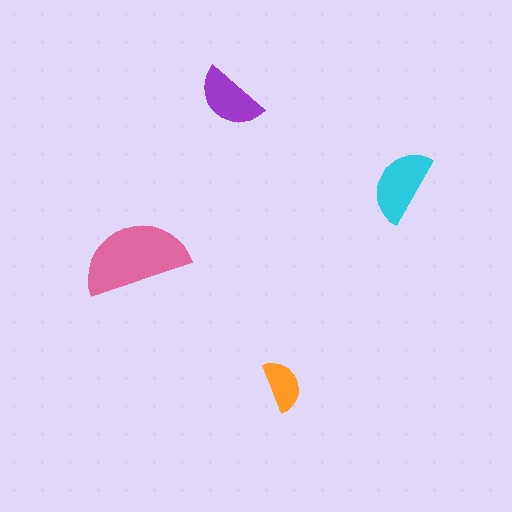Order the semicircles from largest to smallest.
the pink one, the cyan one, the purple one, the orange one.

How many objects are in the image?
There are 4 objects in the image.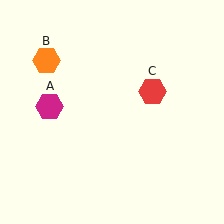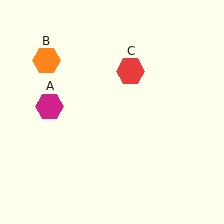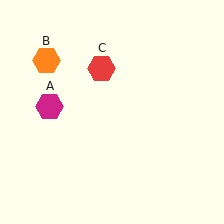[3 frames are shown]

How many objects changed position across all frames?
1 object changed position: red hexagon (object C).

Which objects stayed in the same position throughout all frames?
Magenta hexagon (object A) and orange hexagon (object B) remained stationary.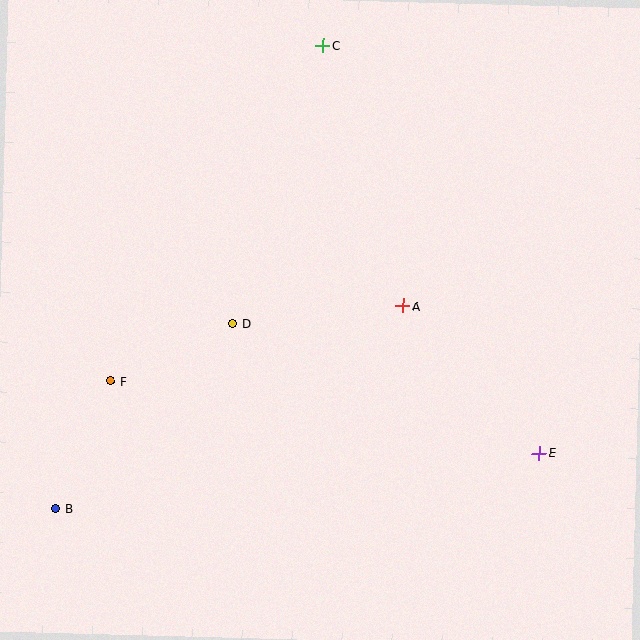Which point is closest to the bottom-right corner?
Point E is closest to the bottom-right corner.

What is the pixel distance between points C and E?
The distance between C and E is 461 pixels.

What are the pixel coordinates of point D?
Point D is at (232, 323).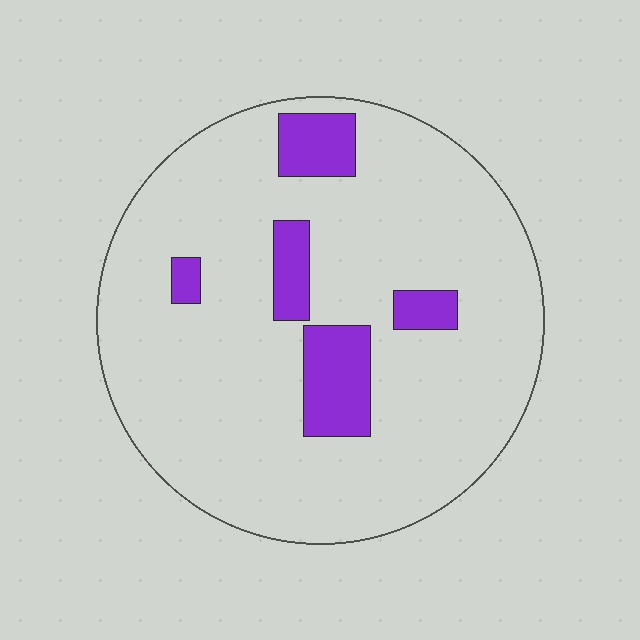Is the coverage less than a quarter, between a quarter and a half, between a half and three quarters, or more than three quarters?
Less than a quarter.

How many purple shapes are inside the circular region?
5.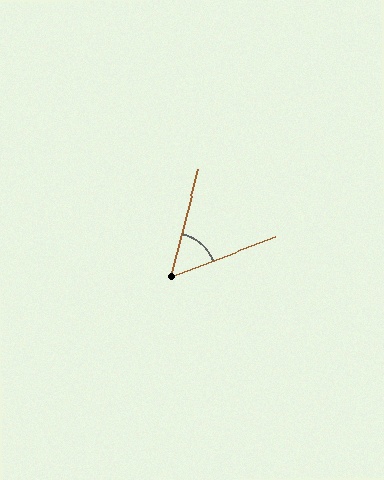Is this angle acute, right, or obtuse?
It is acute.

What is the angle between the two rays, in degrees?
Approximately 55 degrees.